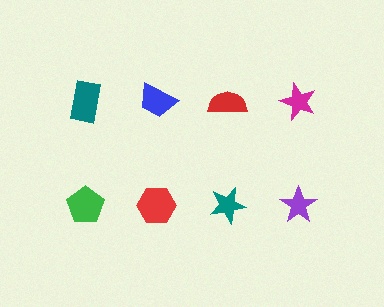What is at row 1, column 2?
A blue trapezoid.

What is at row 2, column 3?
A teal star.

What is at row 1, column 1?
A teal rectangle.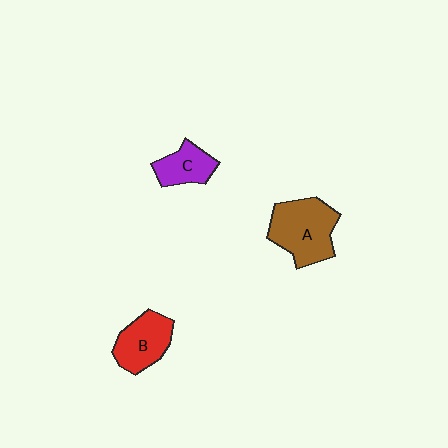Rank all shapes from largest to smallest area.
From largest to smallest: A (brown), B (red), C (purple).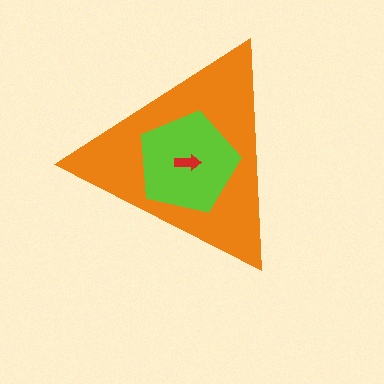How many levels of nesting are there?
3.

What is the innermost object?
The red arrow.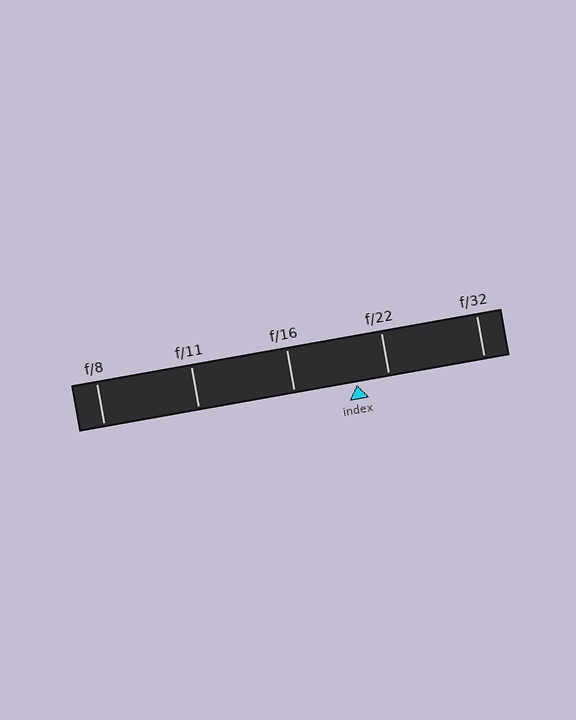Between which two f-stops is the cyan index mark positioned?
The index mark is between f/16 and f/22.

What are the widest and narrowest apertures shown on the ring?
The widest aperture shown is f/8 and the narrowest is f/32.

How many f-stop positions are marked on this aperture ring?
There are 5 f-stop positions marked.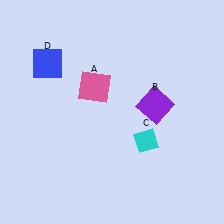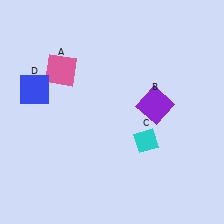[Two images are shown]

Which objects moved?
The objects that moved are: the pink square (A), the blue square (D).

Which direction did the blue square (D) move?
The blue square (D) moved down.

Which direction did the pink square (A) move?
The pink square (A) moved left.